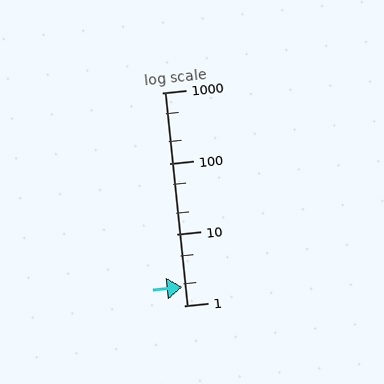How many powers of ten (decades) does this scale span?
The scale spans 3 decades, from 1 to 1000.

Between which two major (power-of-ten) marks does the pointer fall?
The pointer is between 1 and 10.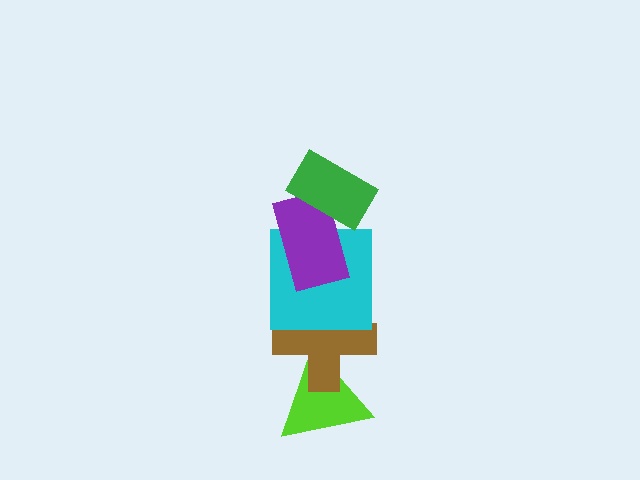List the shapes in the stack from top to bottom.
From top to bottom: the green rectangle, the purple rectangle, the cyan square, the brown cross, the lime triangle.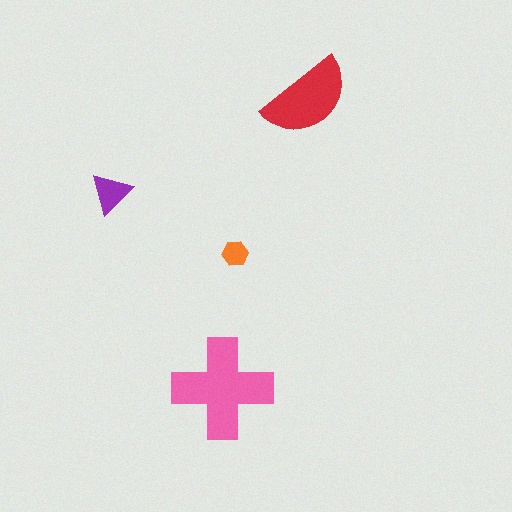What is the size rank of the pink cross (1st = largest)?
1st.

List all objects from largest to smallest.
The pink cross, the red semicircle, the purple triangle, the orange hexagon.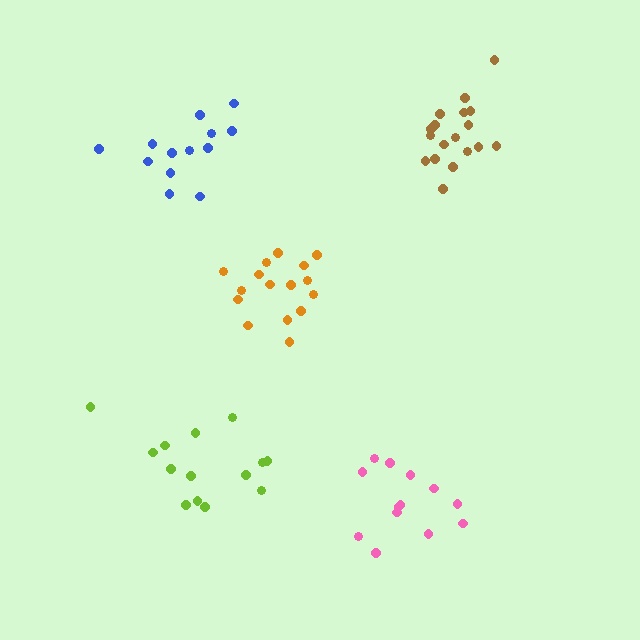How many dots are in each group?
Group 1: 14 dots, Group 2: 16 dots, Group 3: 13 dots, Group 4: 13 dots, Group 5: 18 dots (74 total).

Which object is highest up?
The brown cluster is topmost.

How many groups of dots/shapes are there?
There are 5 groups.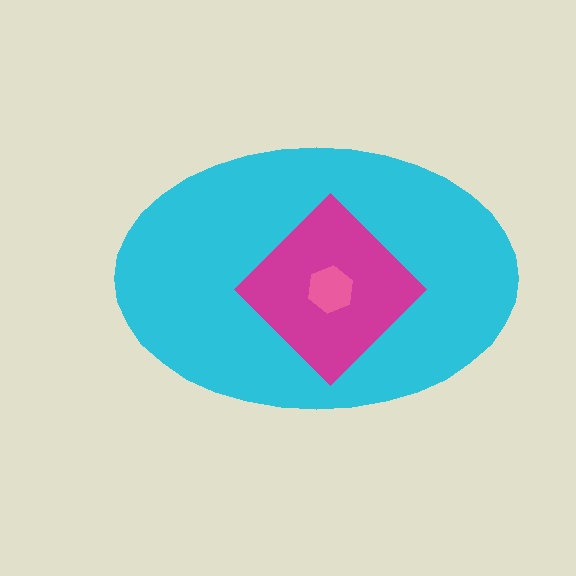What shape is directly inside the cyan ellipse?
The magenta diamond.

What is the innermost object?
The pink hexagon.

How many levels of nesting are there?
3.